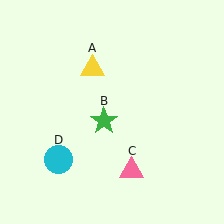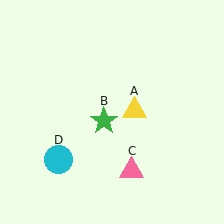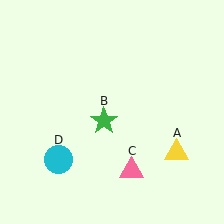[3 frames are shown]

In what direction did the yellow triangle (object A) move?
The yellow triangle (object A) moved down and to the right.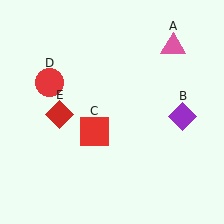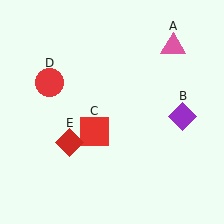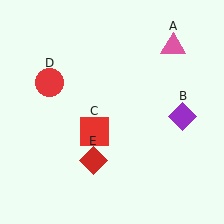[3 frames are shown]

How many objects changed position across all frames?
1 object changed position: red diamond (object E).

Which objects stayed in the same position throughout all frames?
Pink triangle (object A) and purple diamond (object B) and red square (object C) and red circle (object D) remained stationary.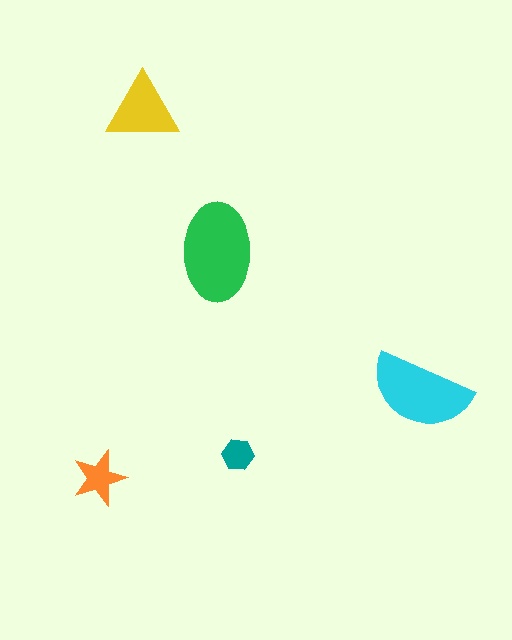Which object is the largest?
The green ellipse.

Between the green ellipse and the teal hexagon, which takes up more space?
The green ellipse.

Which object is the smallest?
The teal hexagon.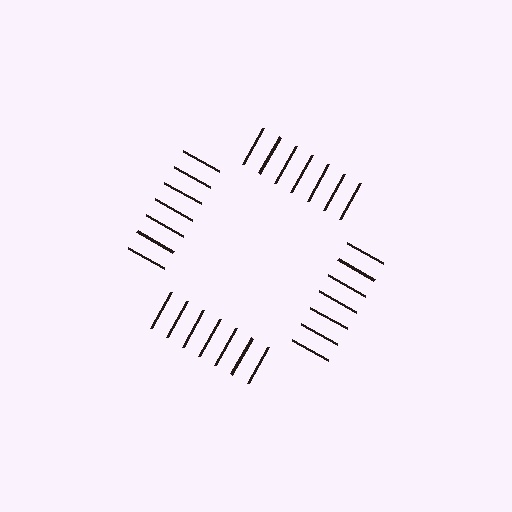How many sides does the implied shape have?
4 sides — the line-ends trace a square.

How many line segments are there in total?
28 — 7 along each of the 4 edges.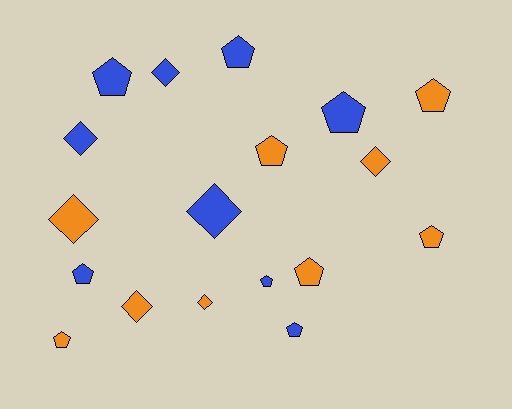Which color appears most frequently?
Orange, with 9 objects.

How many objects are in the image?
There are 18 objects.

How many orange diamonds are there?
There are 4 orange diamonds.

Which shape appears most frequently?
Pentagon, with 11 objects.